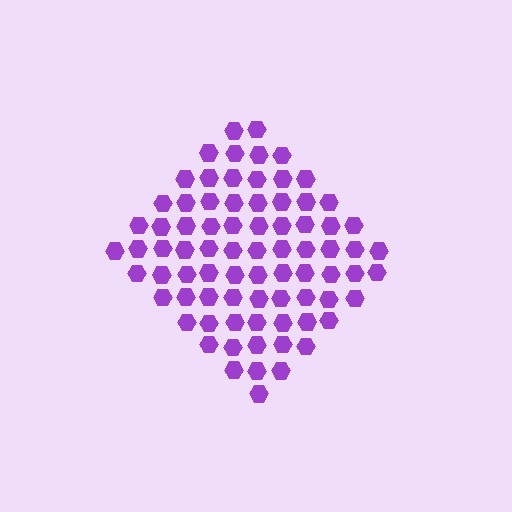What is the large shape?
The large shape is a diamond.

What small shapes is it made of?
It is made of small hexagons.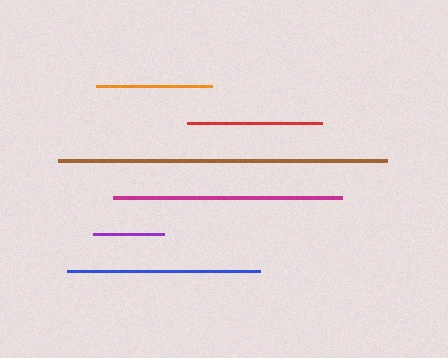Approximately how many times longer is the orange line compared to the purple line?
The orange line is approximately 1.6 times the length of the purple line.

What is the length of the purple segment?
The purple segment is approximately 71 pixels long.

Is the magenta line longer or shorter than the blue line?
The magenta line is longer than the blue line.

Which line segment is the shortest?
The purple line is the shortest at approximately 71 pixels.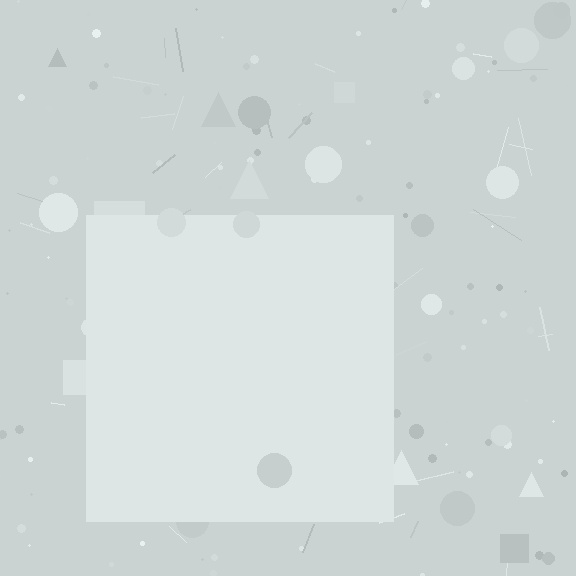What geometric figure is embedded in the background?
A square is embedded in the background.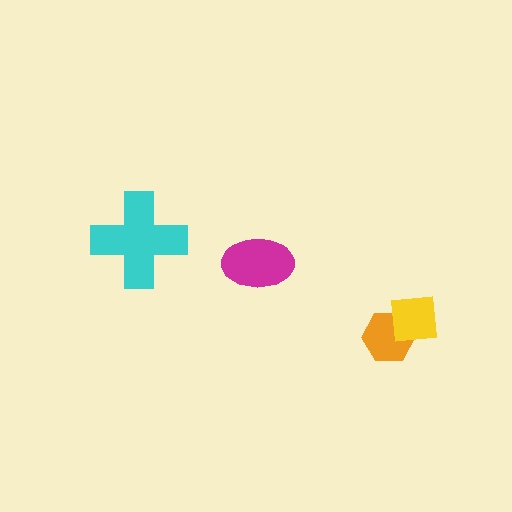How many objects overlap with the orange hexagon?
1 object overlaps with the orange hexagon.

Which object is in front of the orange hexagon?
The yellow square is in front of the orange hexagon.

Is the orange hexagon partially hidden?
Yes, it is partially covered by another shape.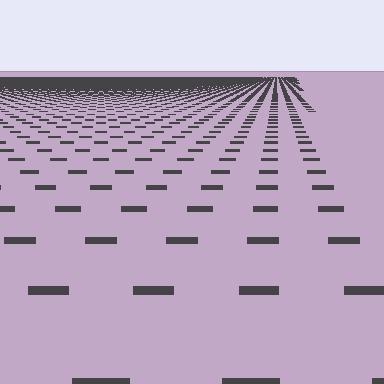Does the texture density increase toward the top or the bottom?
Density increases toward the top.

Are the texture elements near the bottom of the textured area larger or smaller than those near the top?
Larger. Near the bottom, elements are closer to the viewer and appear at a bigger on-screen size.